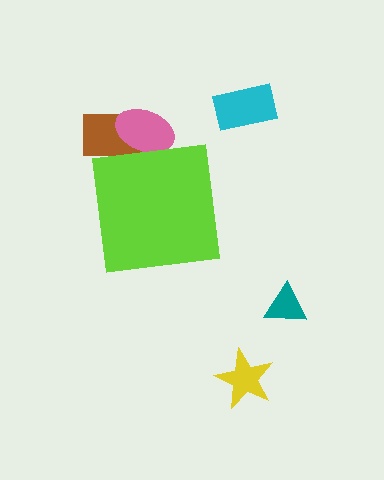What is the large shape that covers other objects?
A lime square.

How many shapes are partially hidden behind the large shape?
2 shapes are partially hidden.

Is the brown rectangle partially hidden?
Yes, the brown rectangle is partially hidden behind the lime square.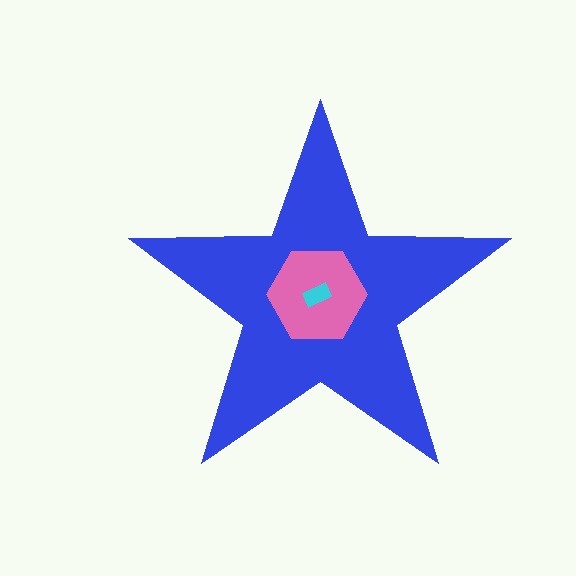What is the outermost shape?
The blue star.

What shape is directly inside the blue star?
The pink hexagon.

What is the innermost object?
The cyan rectangle.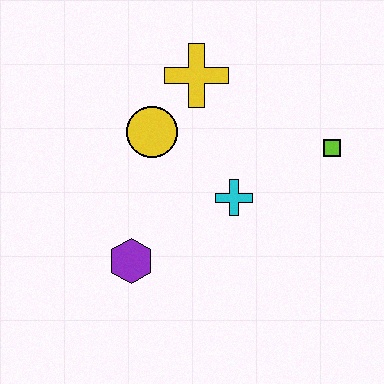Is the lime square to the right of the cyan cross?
Yes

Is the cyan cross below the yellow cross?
Yes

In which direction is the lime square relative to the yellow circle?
The lime square is to the right of the yellow circle.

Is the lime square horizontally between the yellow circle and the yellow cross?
No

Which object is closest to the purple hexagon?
The cyan cross is closest to the purple hexagon.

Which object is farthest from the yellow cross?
The purple hexagon is farthest from the yellow cross.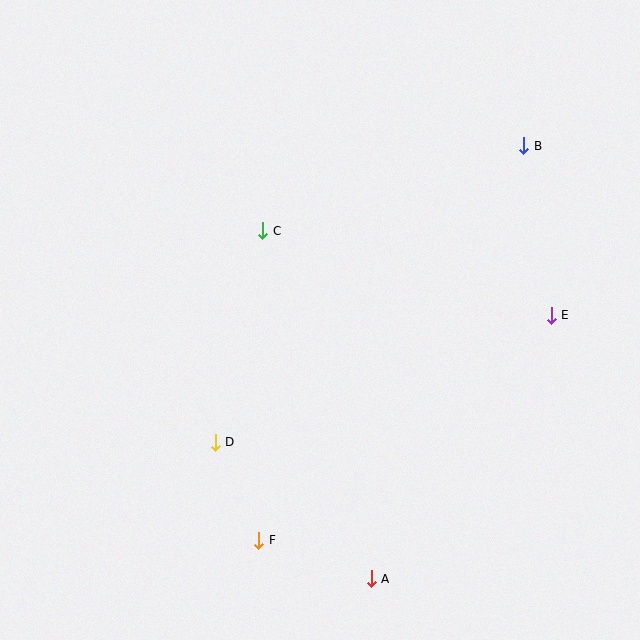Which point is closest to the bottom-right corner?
Point A is closest to the bottom-right corner.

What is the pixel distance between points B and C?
The distance between B and C is 275 pixels.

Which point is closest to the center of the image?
Point C at (263, 231) is closest to the center.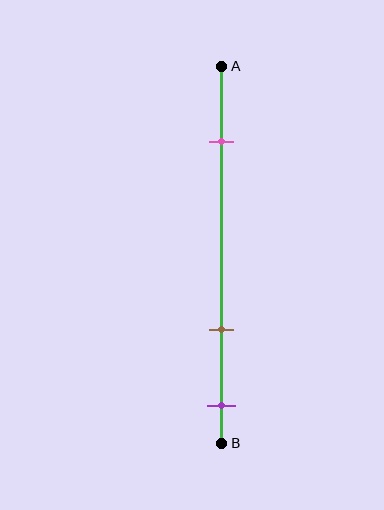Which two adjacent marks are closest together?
The brown and purple marks are the closest adjacent pair.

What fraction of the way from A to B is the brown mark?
The brown mark is approximately 70% (0.7) of the way from A to B.